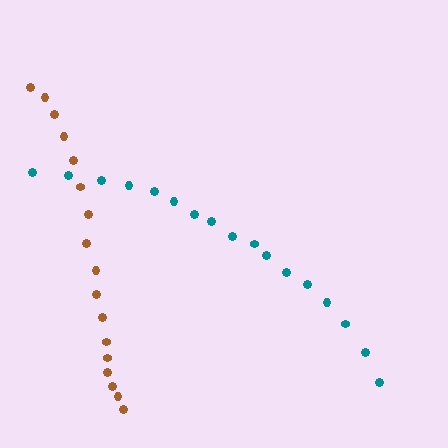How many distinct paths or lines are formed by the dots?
There are 2 distinct paths.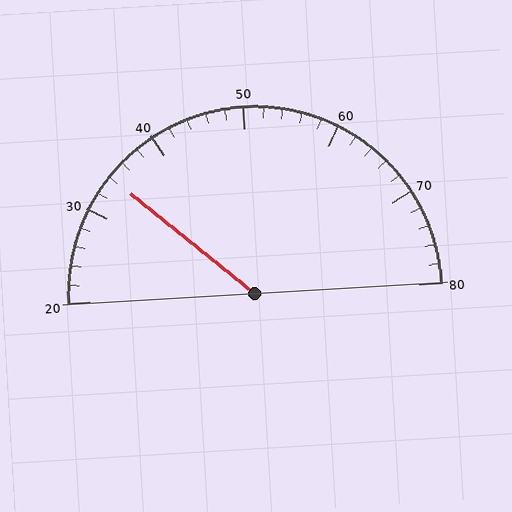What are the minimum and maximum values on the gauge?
The gauge ranges from 20 to 80.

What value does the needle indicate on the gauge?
The needle indicates approximately 34.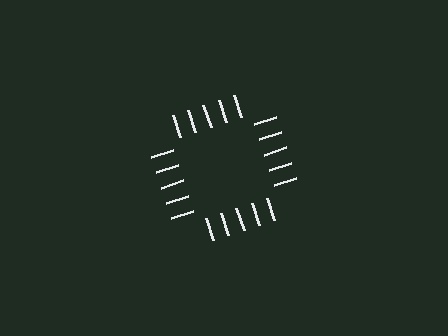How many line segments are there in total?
20 — 5 along each of the 4 edges.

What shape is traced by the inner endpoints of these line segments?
An illusory square — the line segments terminate on its edges but no continuous stroke is drawn.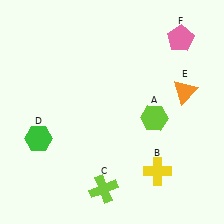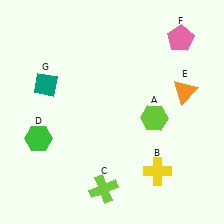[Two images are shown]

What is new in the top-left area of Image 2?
A teal diamond (G) was added in the top-left area of Image 2.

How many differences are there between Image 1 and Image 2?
There is 1 difference between the two images.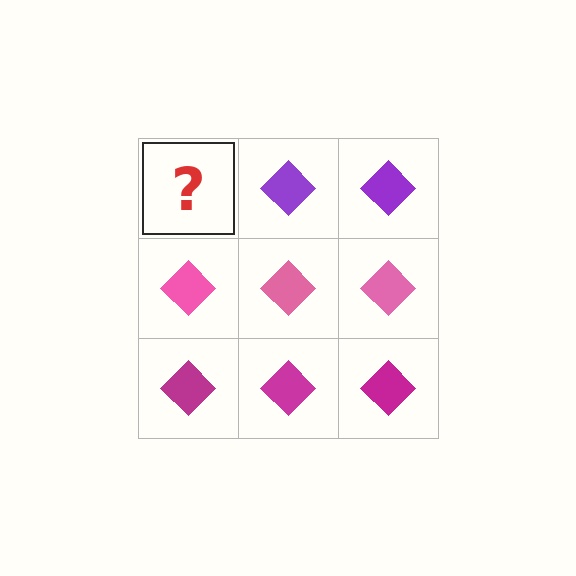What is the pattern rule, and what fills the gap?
The rule is that each row has a consistent color. The gap should be filled with a purple diamond.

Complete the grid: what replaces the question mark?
The question mark should be replaced with a purple diamond.